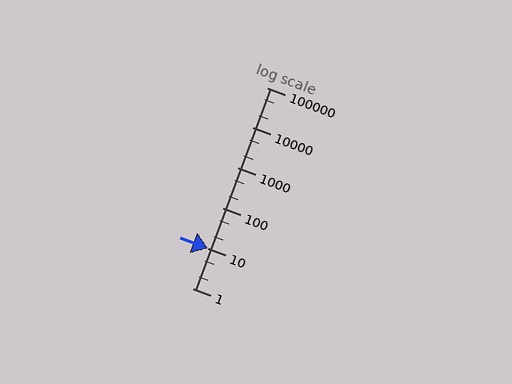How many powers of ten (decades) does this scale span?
The scale spans 5 decades, from 1 to 100000.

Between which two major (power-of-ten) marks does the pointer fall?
The pointer is between 1 and 10.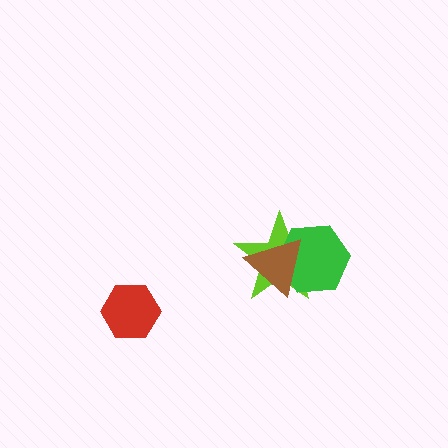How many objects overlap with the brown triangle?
2 objects overlap with the brown triangle.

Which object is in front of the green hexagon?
The brown triangle is in front of the green hexagon.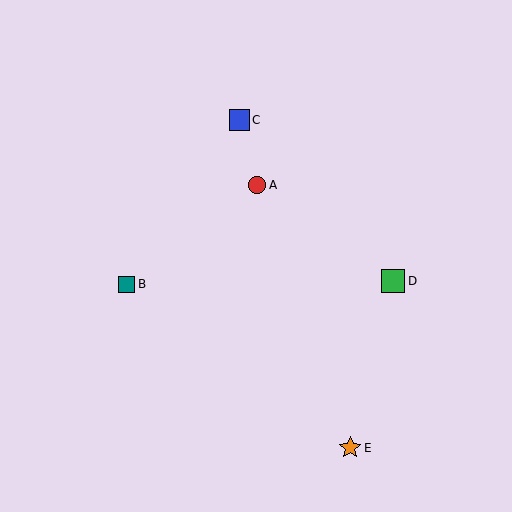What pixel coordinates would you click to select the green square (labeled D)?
Click at (393, 281) to select the green square D.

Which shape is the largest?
The green square (labeled D) is the largest.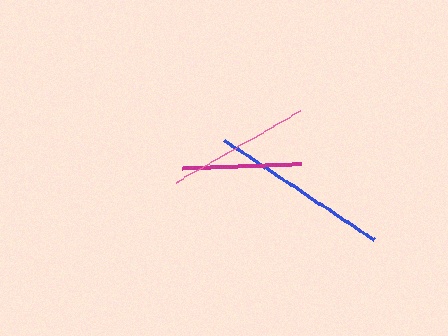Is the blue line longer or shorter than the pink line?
The blue line is longer than the pink line.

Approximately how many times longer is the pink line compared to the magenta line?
The pink line is approximately 1.2 times the length of the magenta line.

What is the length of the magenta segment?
The magenta segment is approximately 119 pixels long.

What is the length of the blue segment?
The blue segment is approximately 180 pixels long.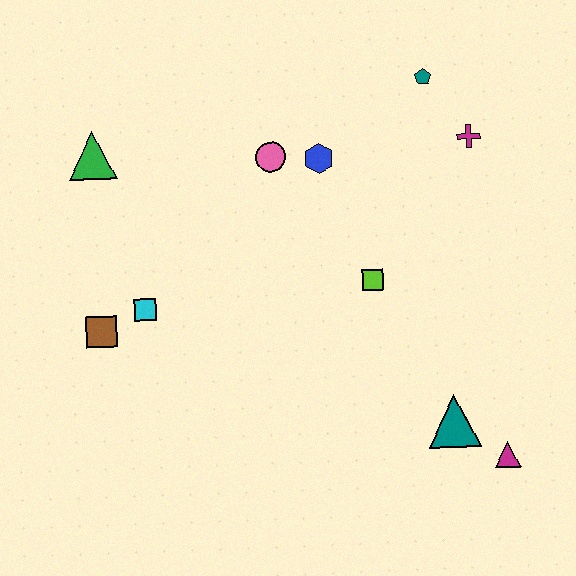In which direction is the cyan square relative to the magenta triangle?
The cyan square is to the left of the magenta triangle.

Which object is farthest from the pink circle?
The magenta triangle is farthest from the pink circle.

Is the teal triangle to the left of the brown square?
No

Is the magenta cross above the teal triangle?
Yes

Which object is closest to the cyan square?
The brown square is closest to the cyan square.